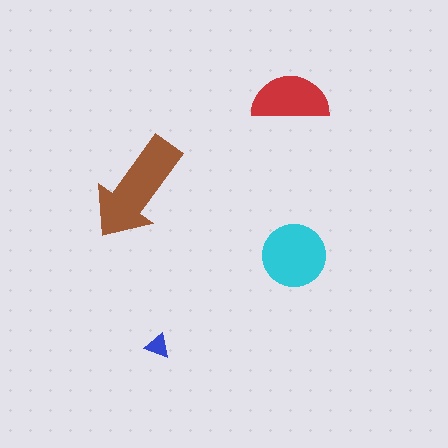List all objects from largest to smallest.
The brown arrow, the cyan circle, the red semicircle, the blue triangle.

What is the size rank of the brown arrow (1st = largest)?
1st.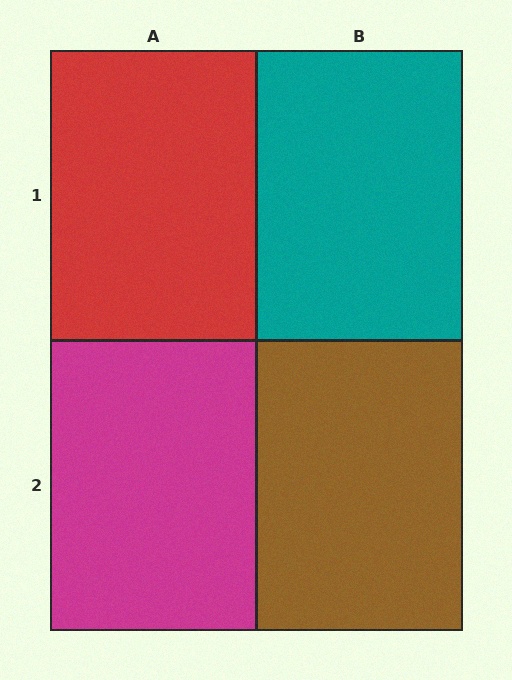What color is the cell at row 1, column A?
Red.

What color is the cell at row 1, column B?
Teal.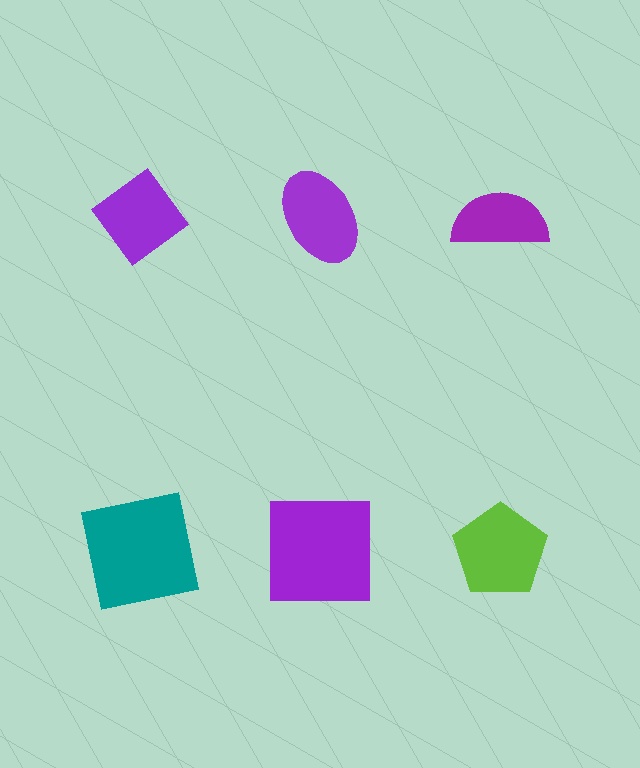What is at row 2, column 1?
A teal square.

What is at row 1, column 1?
A purple diamond.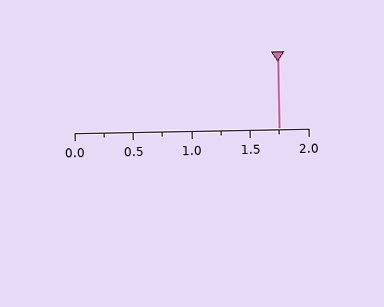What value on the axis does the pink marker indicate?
The marker indicates approximately 1.75.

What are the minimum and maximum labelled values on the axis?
The axis runs from 0.0 to 2.0.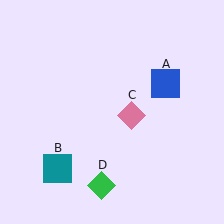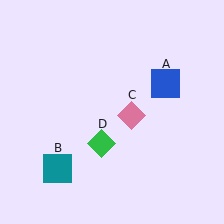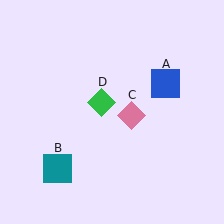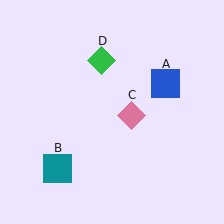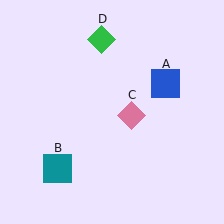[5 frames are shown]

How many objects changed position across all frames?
1 object changed position: green diamond (object D).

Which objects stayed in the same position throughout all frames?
Blue square (object A) and teal square (object B) and pink diamond (object C) remained stationary.